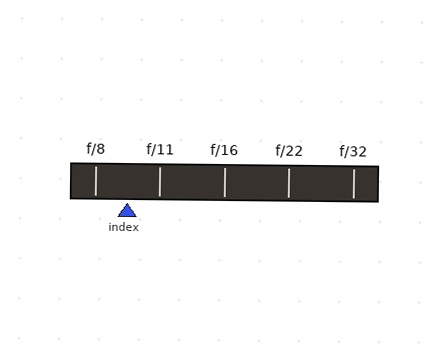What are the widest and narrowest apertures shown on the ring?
The widest aperture shown is f/8 and the narrowest is f/32.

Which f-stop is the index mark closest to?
The index mark is closest to f/8.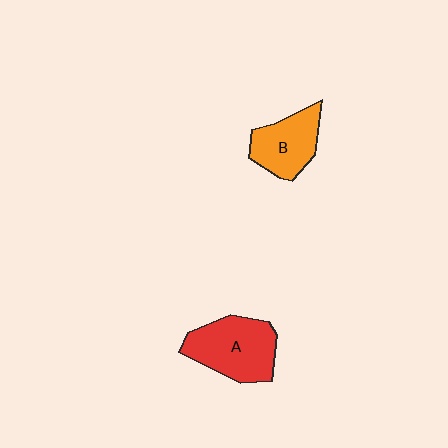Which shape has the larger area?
Shape A (red).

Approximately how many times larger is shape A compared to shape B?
Approximately 1.3 times.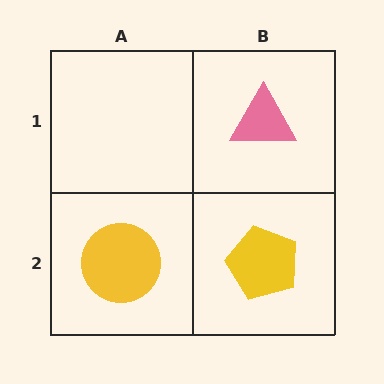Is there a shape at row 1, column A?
No, that cell is empty.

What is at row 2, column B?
A yellow pentagon.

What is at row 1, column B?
A pink triangle.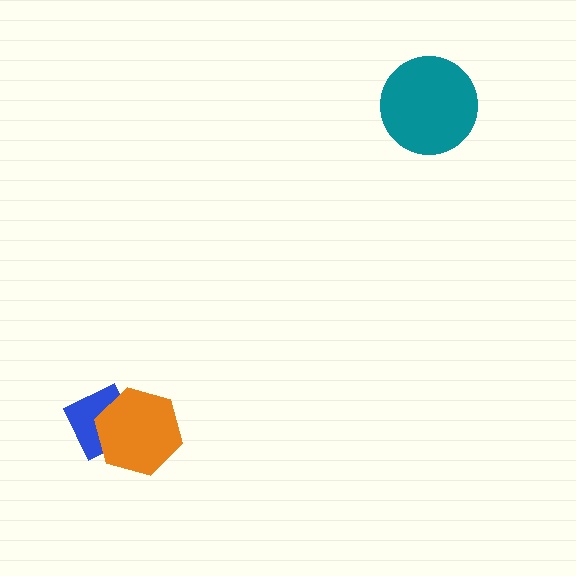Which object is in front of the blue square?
The orange hexagon is in front of the blue square.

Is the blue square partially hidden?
Yes, it is partially covered by another shape.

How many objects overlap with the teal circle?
0 objects overlap with the teal circle.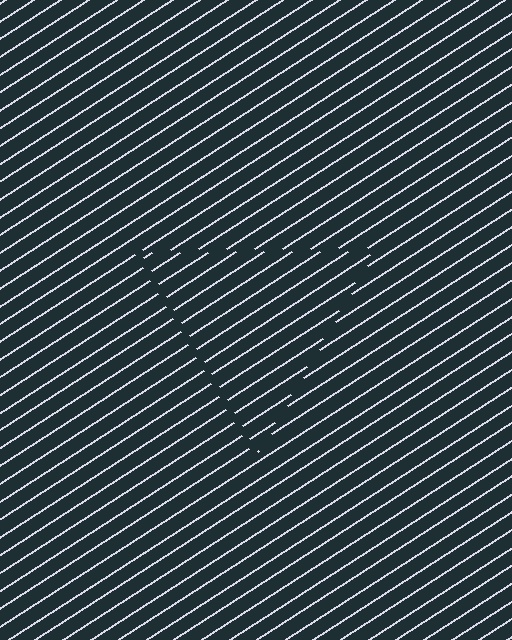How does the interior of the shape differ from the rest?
The interior of the shape contains the same grating, shifted by half a period — the contour is defined by the phase discontinuity where line-ends from the inner and outer gratings abut.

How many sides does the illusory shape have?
3 sides — the line-ends trace a triangle.